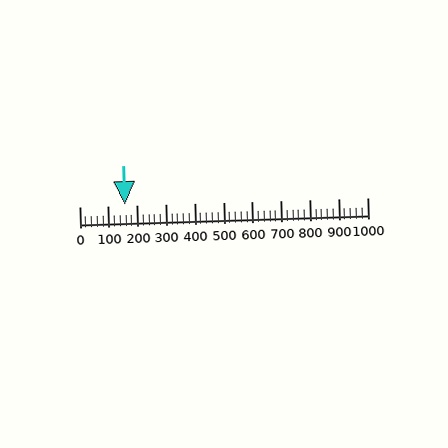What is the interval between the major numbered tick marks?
The major tick marks are spaced 100 units apart.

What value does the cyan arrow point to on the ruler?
The cyan arrow points to approximately 158.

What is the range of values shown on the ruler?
The ruler shows values from 0 to 1000.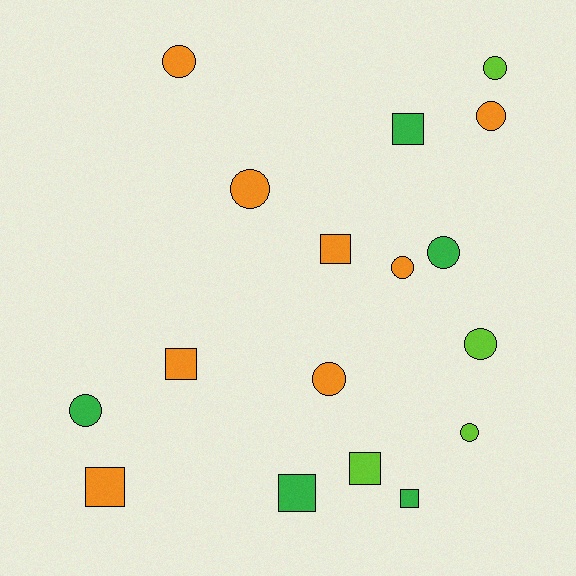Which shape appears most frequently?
Circle, with 10 objects.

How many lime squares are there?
There is 1 lime square.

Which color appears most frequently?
Orange, with 8 objects.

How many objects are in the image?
There are 17 objects.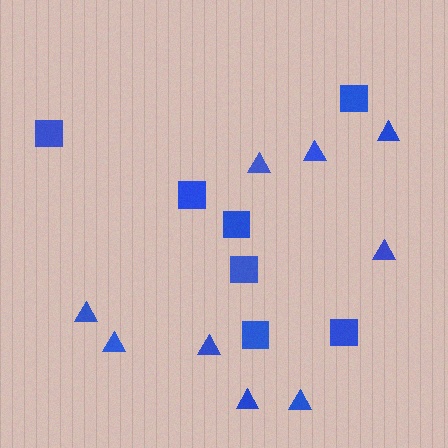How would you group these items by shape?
There are 2 groups: one group of squares (7) and one group of triangles (9).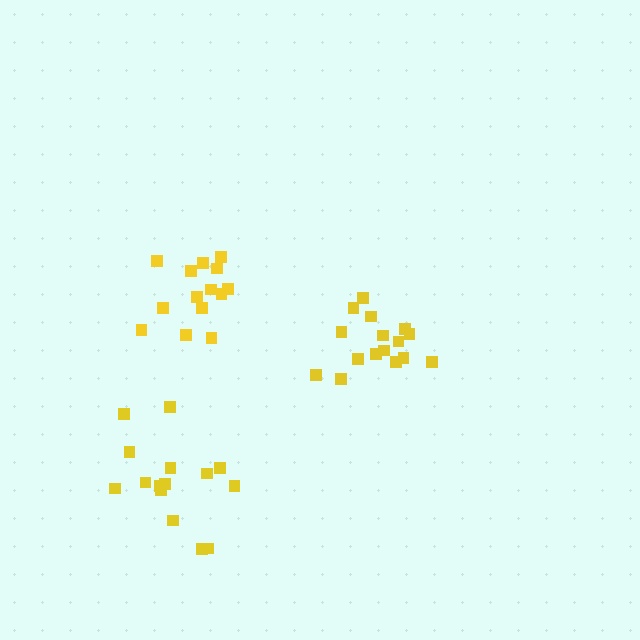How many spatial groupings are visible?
There are 3 spatial groupings.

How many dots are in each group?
Group 1: 14 dots, Group 2: 15 dots, Group 3: 16 dots (45 total).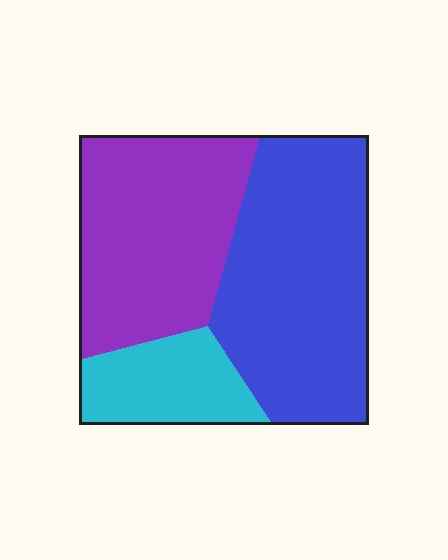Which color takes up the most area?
Blue, at roughly 45%.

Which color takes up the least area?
Cyan, at roughly 15%.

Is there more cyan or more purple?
Purple.